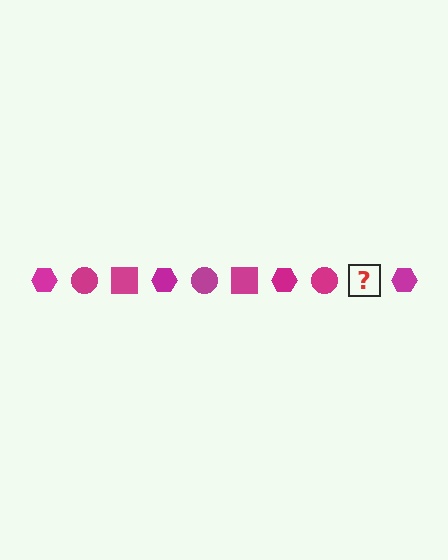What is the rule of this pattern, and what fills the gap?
The rule is that the pattern cycles through hexagon, circle, square shapes in magenta. The gap should be filled with a magenta square.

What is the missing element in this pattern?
The missing element is a magenta square.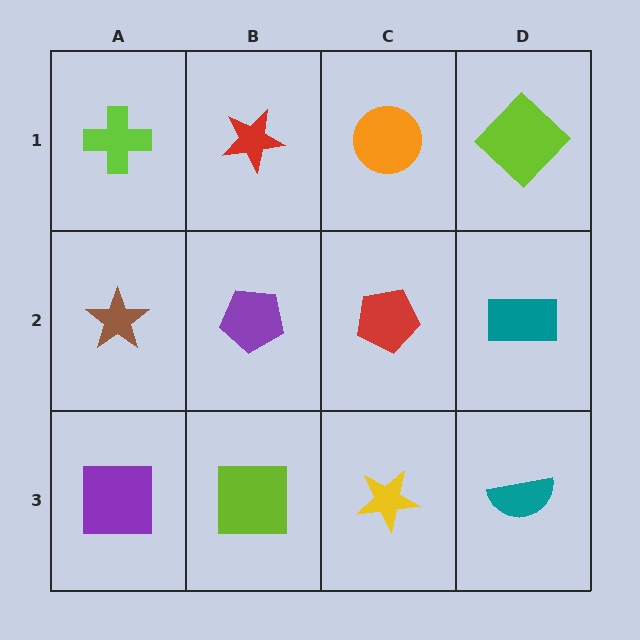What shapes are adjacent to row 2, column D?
A lime diamond (row 1, column D), a teal semicircle (row 3, column D), a red pentagon (row 2, column C).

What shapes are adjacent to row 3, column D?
A teal rectangle (row 2, column D), a yellow star (row 3, column C).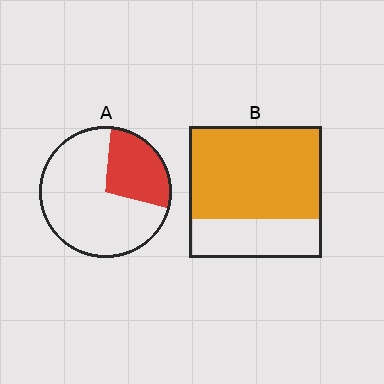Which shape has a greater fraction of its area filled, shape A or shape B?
Shape B.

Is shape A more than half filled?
No.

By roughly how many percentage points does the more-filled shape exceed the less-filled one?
By roughly 45 percentage points (B over A).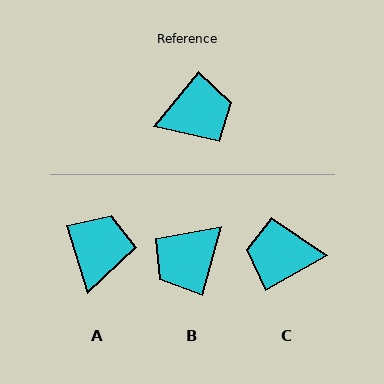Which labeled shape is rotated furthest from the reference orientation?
C, about 159 degrees away.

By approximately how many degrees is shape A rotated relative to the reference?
Approximately 56 degrees counter-clockwise.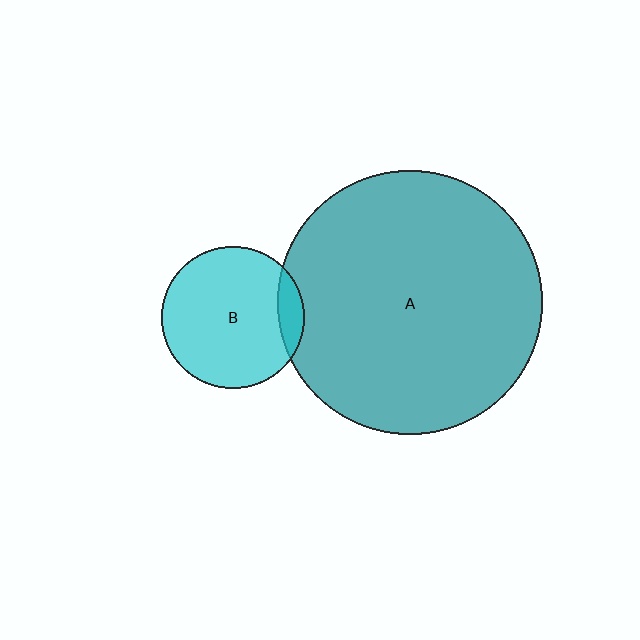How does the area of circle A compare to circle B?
Approximately 3.4 times.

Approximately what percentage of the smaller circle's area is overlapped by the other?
Approximately 10%.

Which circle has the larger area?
Circle A (teal).